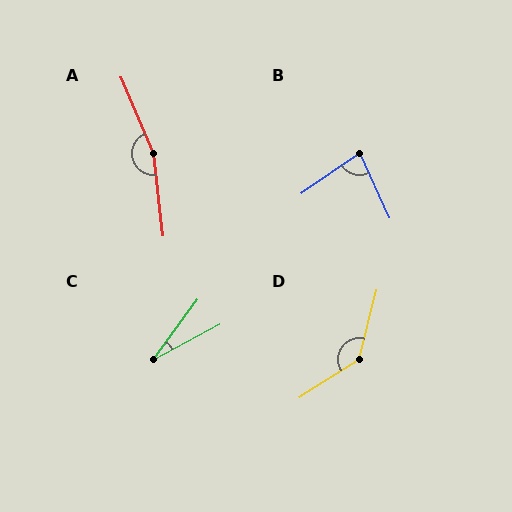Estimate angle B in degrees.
Approximately 79 degrees.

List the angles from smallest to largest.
C (26°), B (79°), D (137°), A (164°).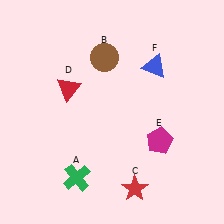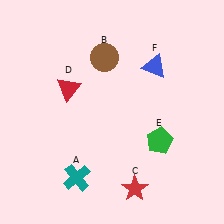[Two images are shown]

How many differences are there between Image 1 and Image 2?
There are 2 differences between the two images.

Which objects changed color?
A changed from green to teal. E changed from magenta to green.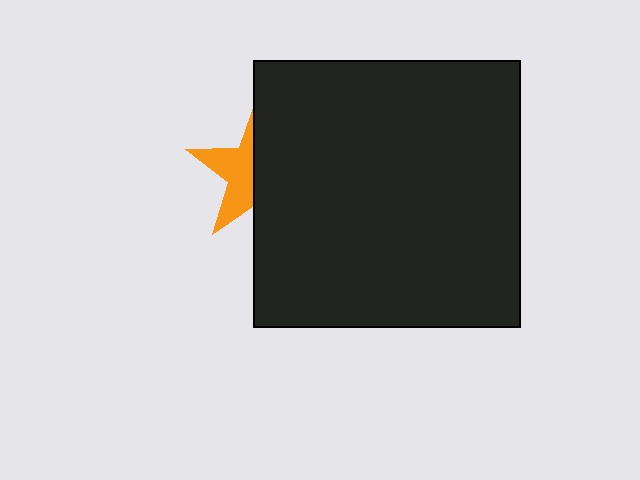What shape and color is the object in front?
The object in front is a black square.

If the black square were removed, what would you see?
You would see the complete orange star.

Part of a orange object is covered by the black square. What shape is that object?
It is a star.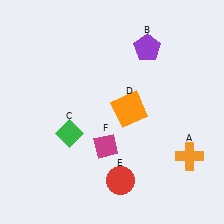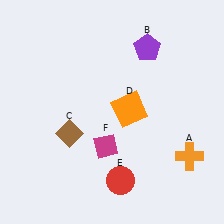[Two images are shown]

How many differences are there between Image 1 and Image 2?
There is 1 difference between the two images.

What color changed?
The diamond (C) changed from green in Image 1 to brown in Image 2.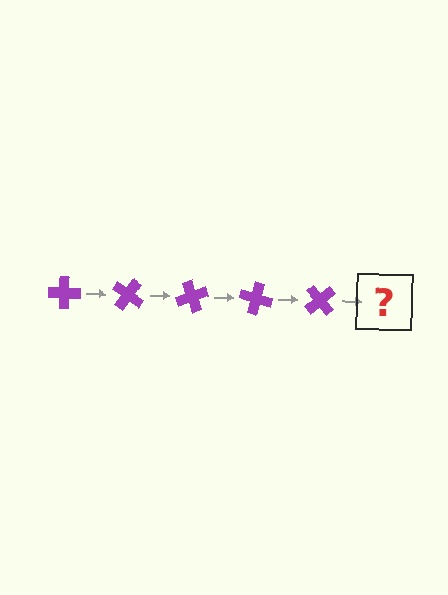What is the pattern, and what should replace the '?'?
The pattern is that the cross rotates 35 degrees each step. The '?' should be a purple cross rotated 175 degrees.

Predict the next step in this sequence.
The next step is a purple cross rotated 175 degrees.